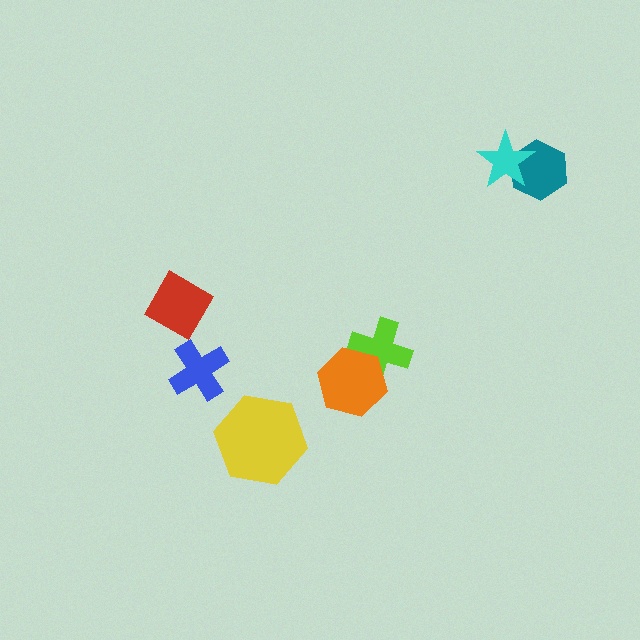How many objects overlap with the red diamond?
0 objects overlap with the red diamond.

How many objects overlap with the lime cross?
1 object overlaps with the lime cross.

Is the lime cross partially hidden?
Yes, it is partially covered by another shape.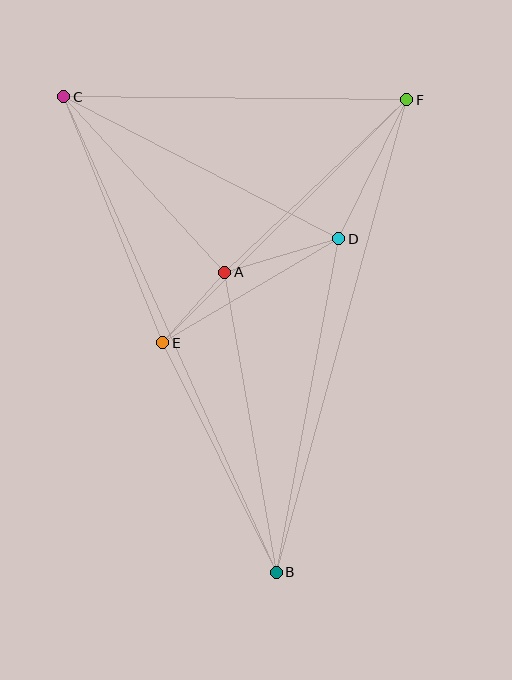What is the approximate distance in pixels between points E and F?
The distance between E and F is approximately 345 pixels.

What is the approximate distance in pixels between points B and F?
The distance between B and F is approximately 490 pixels.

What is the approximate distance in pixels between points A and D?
The distance between A and D is approximately 119 pixels.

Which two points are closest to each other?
Points A and E are closest to each other.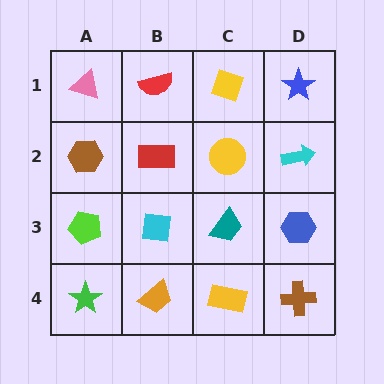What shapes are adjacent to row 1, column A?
A brown hexagon (row 2, column A), a red semicircle (row 1, column B).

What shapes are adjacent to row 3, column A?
A brown hexagon (row 2, column A), a green star (row 4, column A), a cyan square (row 3, column B).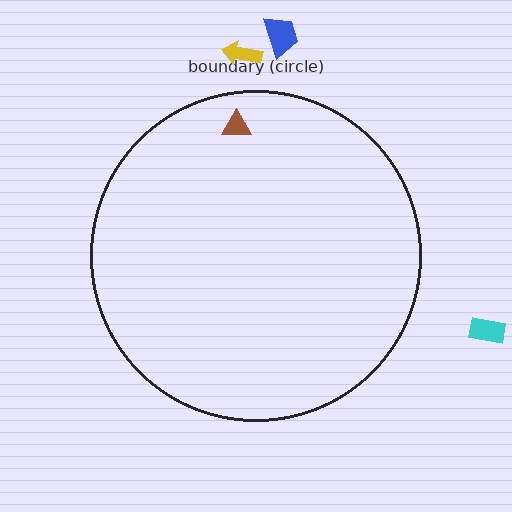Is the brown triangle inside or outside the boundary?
Inside.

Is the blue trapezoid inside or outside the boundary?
Outside.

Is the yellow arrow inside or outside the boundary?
Outside.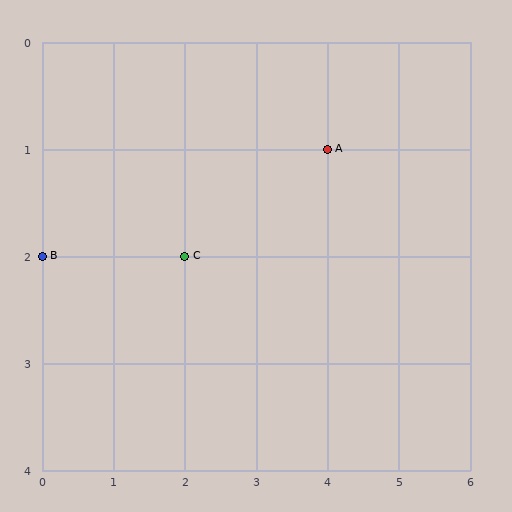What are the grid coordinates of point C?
Point C is at grid coordinates (2, 2).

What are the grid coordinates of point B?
Point B is at grid coordinates (0, 2).